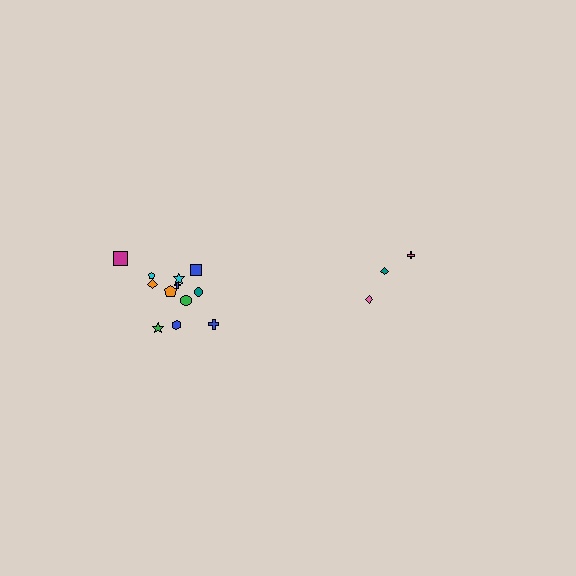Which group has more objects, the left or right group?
The left group.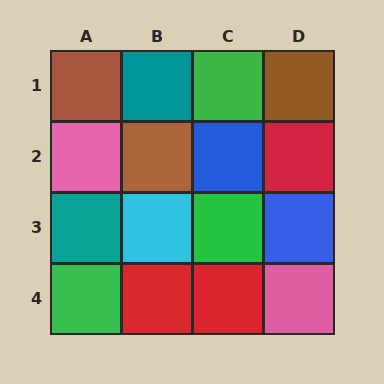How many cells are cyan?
1 cell is cyan.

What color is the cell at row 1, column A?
Brown.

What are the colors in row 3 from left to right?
Teal, cyan, green, blue.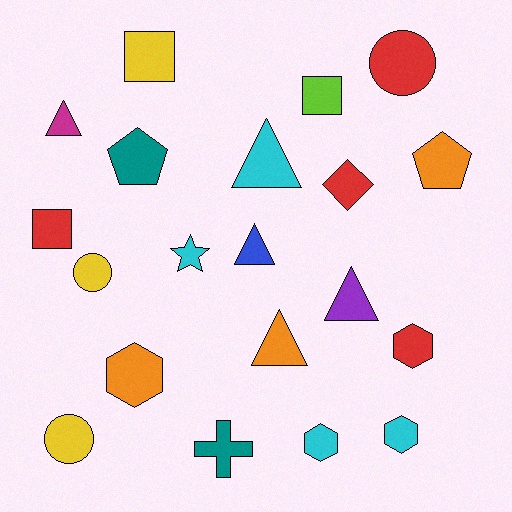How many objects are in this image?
There are 20 objects.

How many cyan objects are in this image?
There are 4 cyan objects.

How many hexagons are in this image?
There are 4 hexagons.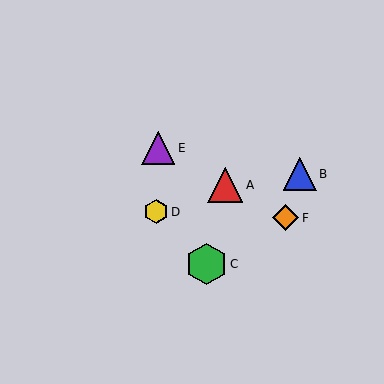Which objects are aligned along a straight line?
Objects A, E, F are aligned along a straight line.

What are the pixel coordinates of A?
Object A is at (225, 185).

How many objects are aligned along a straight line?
3 objects (A, E, F) are aligned along a straight line.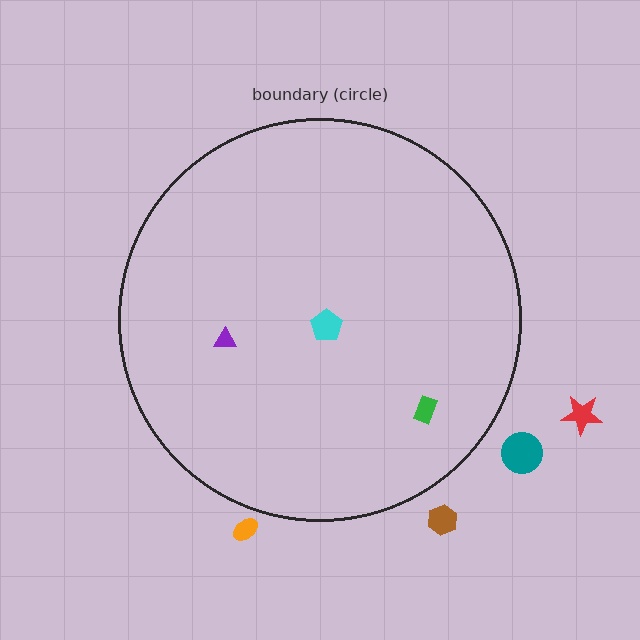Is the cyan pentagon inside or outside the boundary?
Inside.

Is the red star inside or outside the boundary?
Outside.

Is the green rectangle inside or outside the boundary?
Inside.